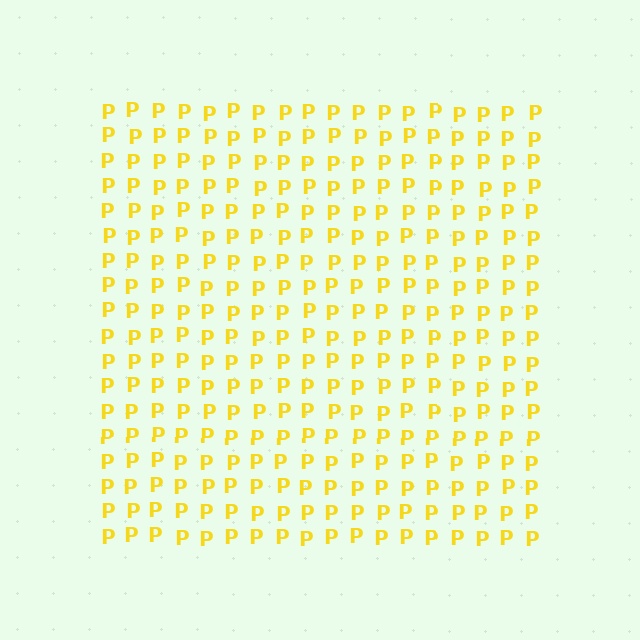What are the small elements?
The small elements are letter P's.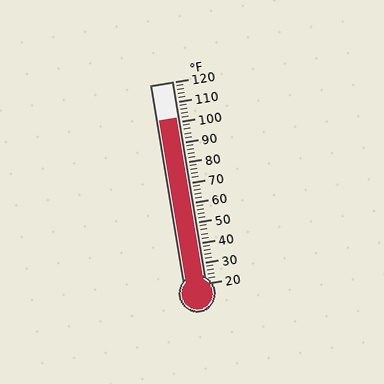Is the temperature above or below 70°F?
The temperature is above 70°F.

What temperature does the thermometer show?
The thermometer shows approximately 102°F.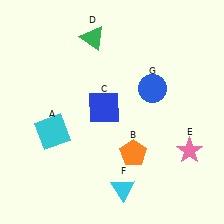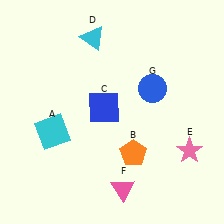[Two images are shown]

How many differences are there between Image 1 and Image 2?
There are 2 differences between the two images.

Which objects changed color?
D changed from green to cyan. F changed from cyan to pink.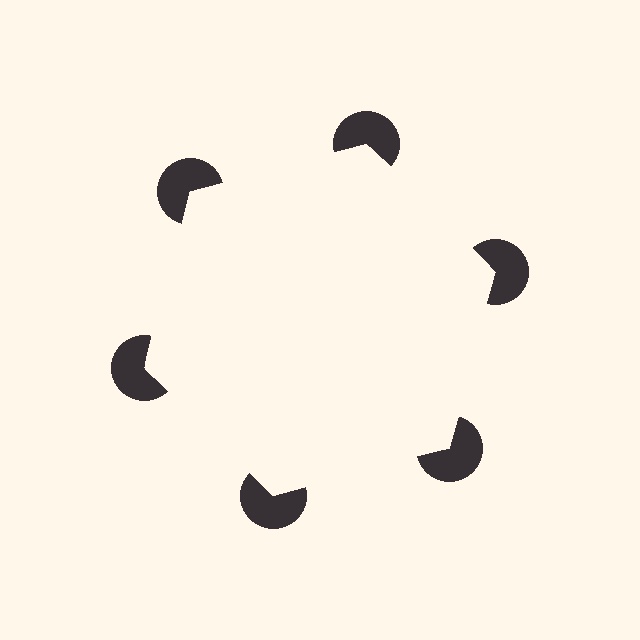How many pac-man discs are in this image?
There are 6 — one at each vertex of the illusory hexagon.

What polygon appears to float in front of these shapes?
An illusory hexagon — its edges are inferred from the aligned wedge cuts in the pac-man discs, not physically drawn.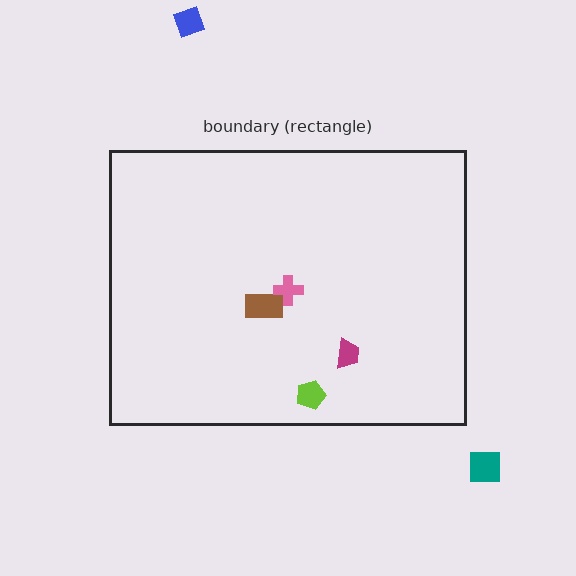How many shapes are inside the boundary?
4 inside, 2 outside.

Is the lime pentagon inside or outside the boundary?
Inside.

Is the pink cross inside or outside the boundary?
Inside.